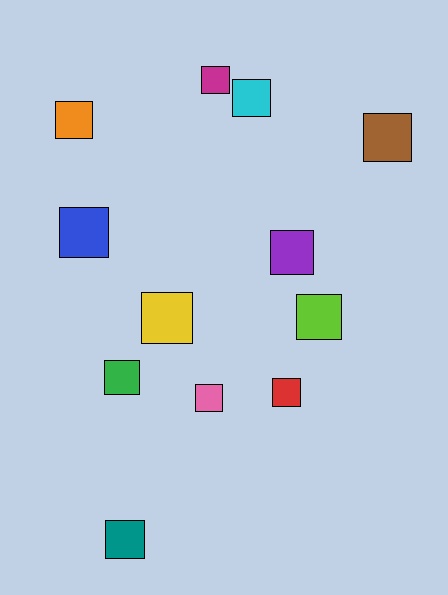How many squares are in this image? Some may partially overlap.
There are 12 squares.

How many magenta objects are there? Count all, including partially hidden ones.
There is 1 magenta object.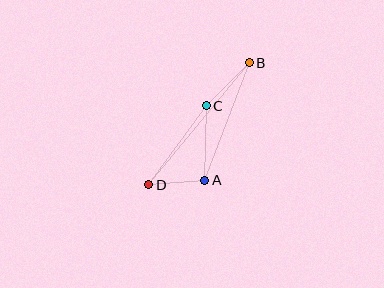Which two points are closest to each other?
Points A and D are closest to each other.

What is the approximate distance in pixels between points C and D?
The distance between C and D is approximately 98 pixels.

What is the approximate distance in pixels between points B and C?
The distance between B and C is approximately 61 pixels.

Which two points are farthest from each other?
Points B and D are farthest from each other.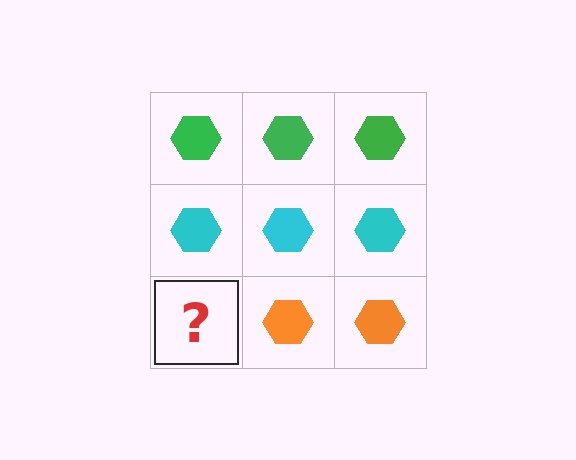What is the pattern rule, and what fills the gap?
The rule is that each row has a consistent color. The gap should be filled with an orange hexagon.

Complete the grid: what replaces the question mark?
The question mark should be replaced with an orange hexagon.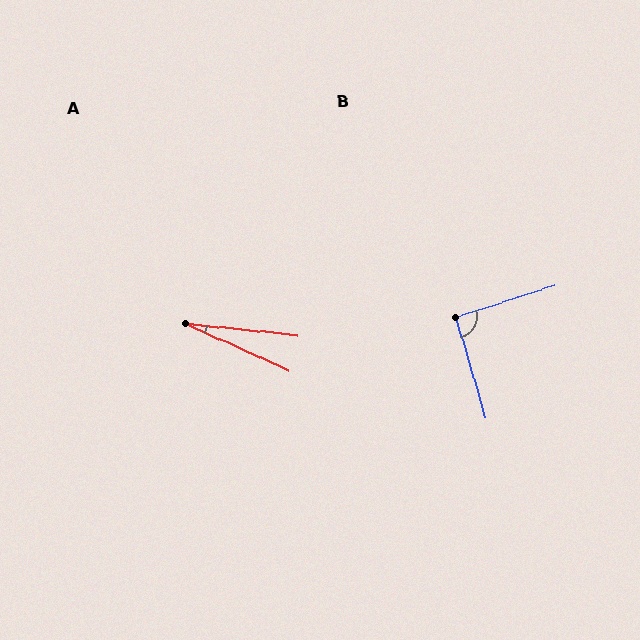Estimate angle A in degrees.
Approximately 18 degrees.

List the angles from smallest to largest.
A (18°), B (91°).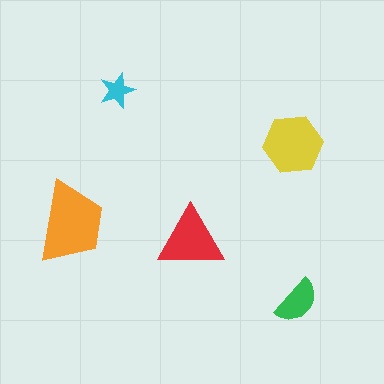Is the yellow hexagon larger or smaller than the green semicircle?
Larger.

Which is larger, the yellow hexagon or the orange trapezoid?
The orange trapezoid.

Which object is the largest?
The orange trapezoid.